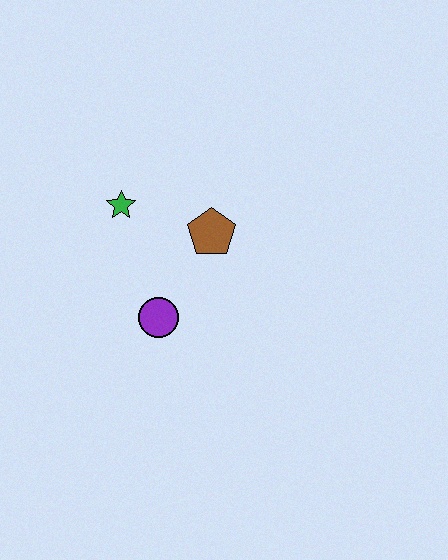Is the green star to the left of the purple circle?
Yes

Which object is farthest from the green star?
The purple circle is farthest from the green star.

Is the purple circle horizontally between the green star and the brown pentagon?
Yes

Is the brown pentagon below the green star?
Yes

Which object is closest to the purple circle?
The brown pentagon is closest to the purple circle.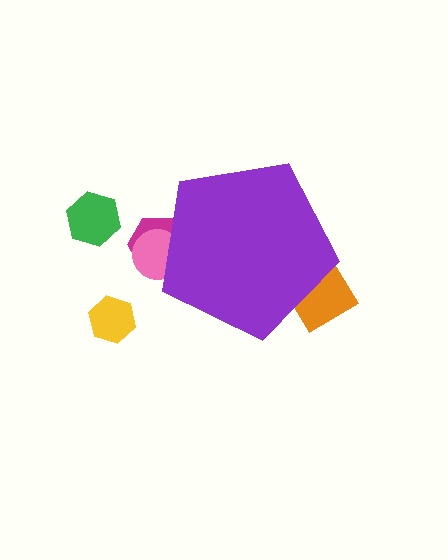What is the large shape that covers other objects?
A purple pentagon.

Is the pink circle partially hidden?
Yes, the pink circle is partially hidden behind the purple pentagon.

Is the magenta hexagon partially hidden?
Yes, the magenta hexagon is partially hidden behind the purple pentagon.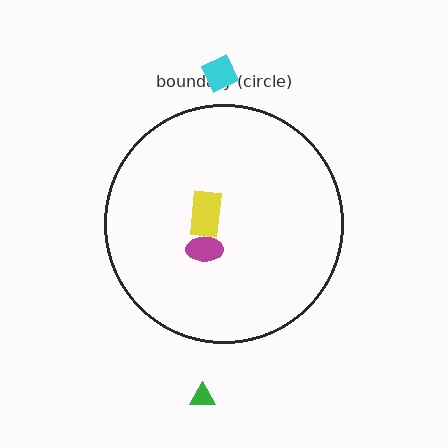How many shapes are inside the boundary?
2 inside, 2 outside.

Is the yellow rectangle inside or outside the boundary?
Inside.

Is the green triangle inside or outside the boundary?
Outside.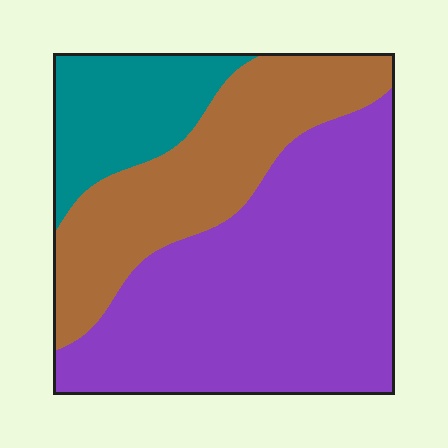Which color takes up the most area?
Purple, at roughly 55%.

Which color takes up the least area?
Teal, at roughly 15%.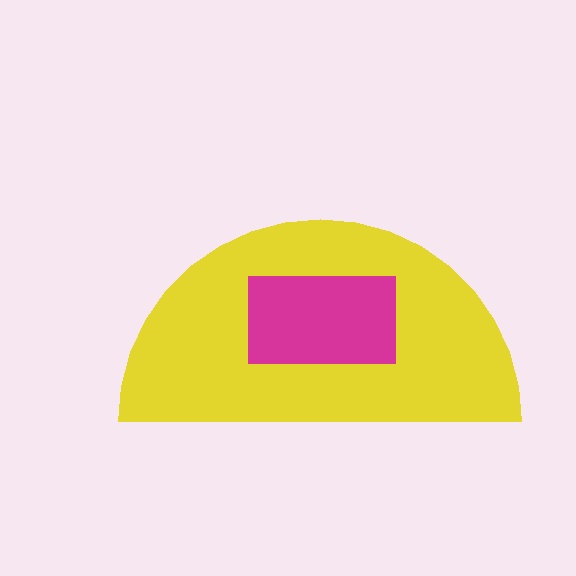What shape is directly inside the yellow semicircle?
The magenta rectangle.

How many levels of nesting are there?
2.